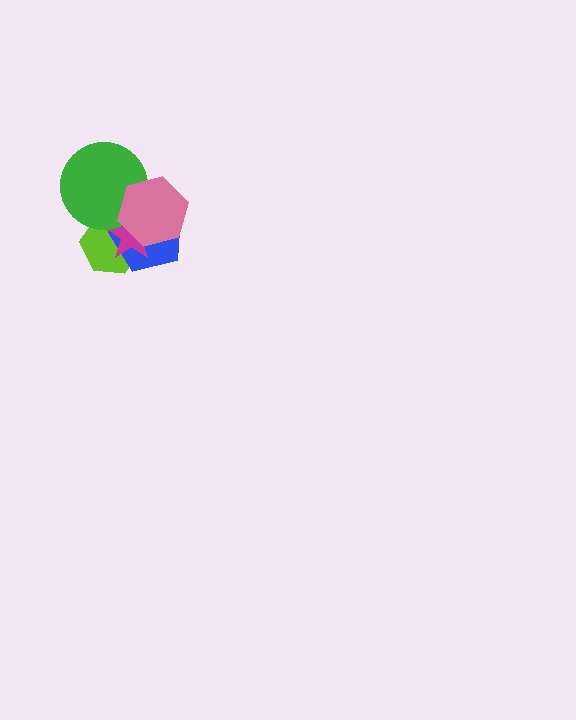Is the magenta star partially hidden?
Yes, it is partially covered by another shape.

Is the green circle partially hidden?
Yes, it is partially covered by another shape.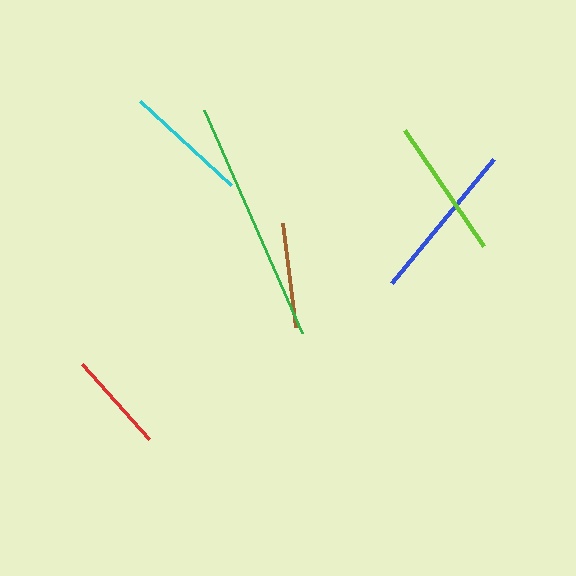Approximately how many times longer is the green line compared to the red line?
The green line is approximately 2.4 times the length of the red line.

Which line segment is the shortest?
The red line is the shortest at approximately 101 pixels.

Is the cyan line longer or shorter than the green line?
The green line is longer than the cyan line.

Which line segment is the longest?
The green line is the longest at approximately 243 pixels.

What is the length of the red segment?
The red segment is approximately 101 pixels long.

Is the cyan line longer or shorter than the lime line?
The lime line is longer than the cyan line.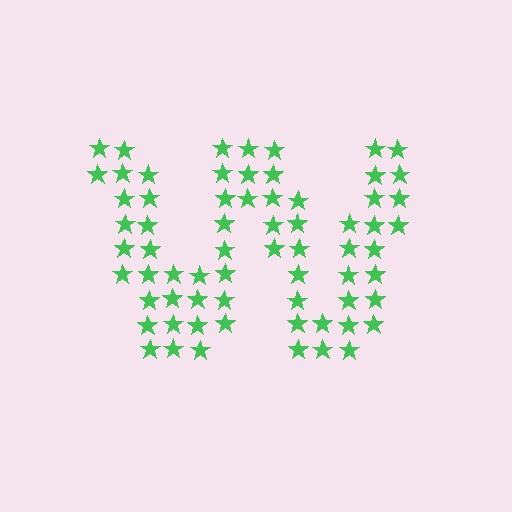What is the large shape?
The large shape is the letter W.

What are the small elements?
The small elements are stars.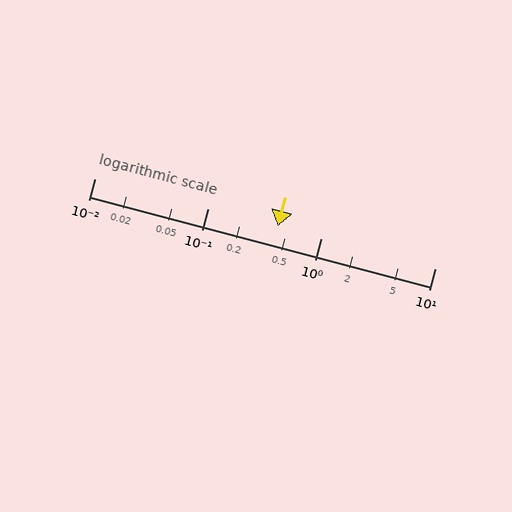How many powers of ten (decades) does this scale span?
The scale spans 3 decades, from 0.01 to 10.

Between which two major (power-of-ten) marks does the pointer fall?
The pointer is between 0.1 and 1.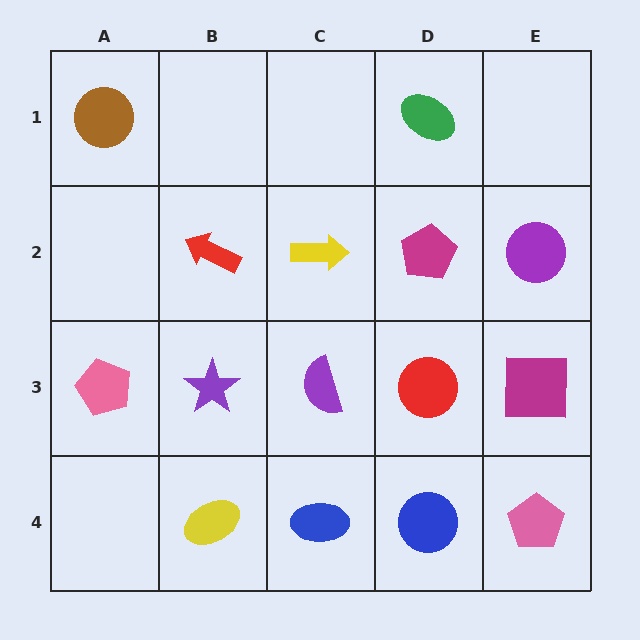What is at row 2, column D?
A magenta pentagon.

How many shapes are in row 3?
5 shapes.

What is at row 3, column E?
A magenta square.